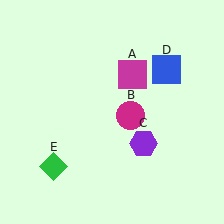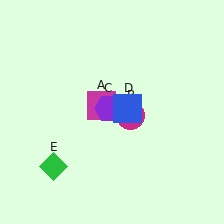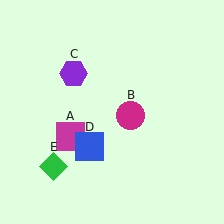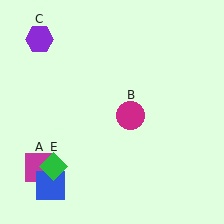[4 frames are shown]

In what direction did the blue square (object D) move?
The blue square (object D) moved down and to the left.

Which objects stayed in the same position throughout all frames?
Magenta circle (object B) and green diamond (object E) remained stationary.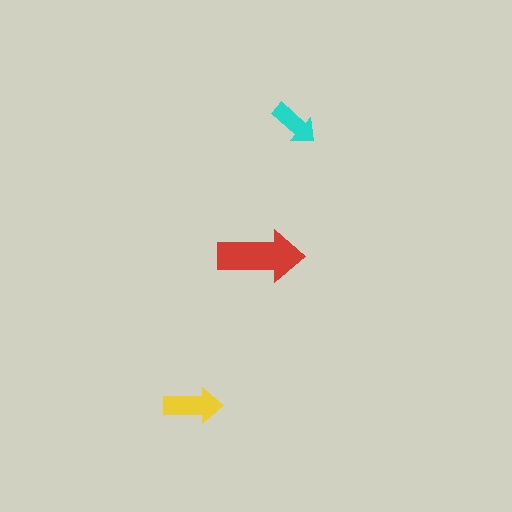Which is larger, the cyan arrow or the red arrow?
The red one.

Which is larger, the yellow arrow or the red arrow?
The red one.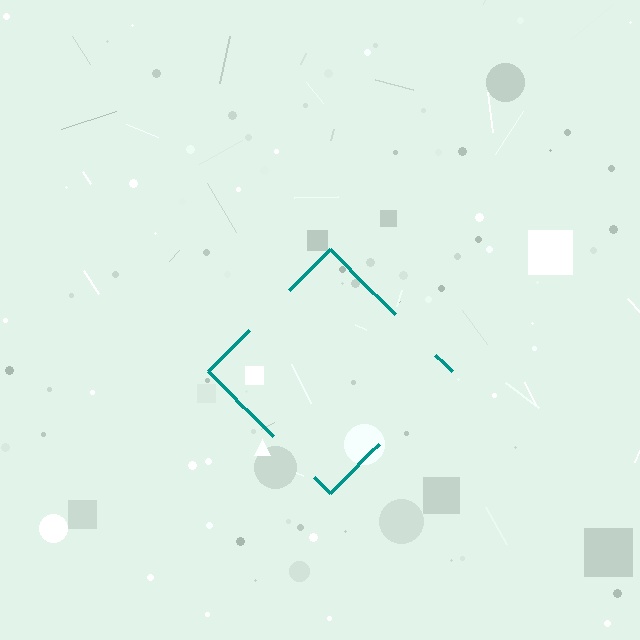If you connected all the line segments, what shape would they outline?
They would outline a diamond.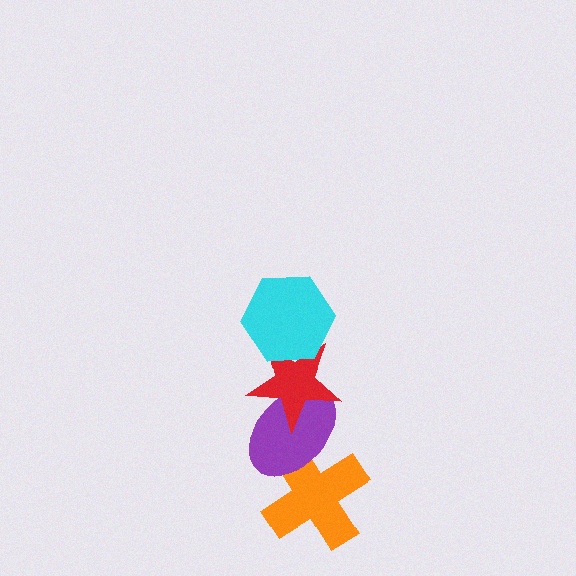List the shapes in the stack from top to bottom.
From top to bottom: the cyan hexagon, the red star, the purple ellipse, the orange cross.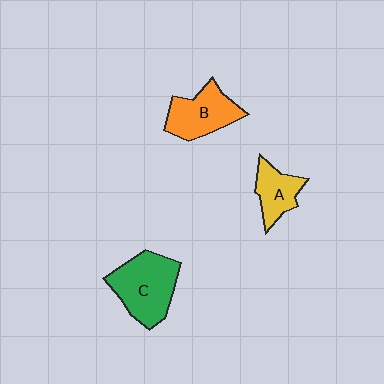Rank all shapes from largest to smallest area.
From largest to smallest: C (green), B (orange), A (yellow).